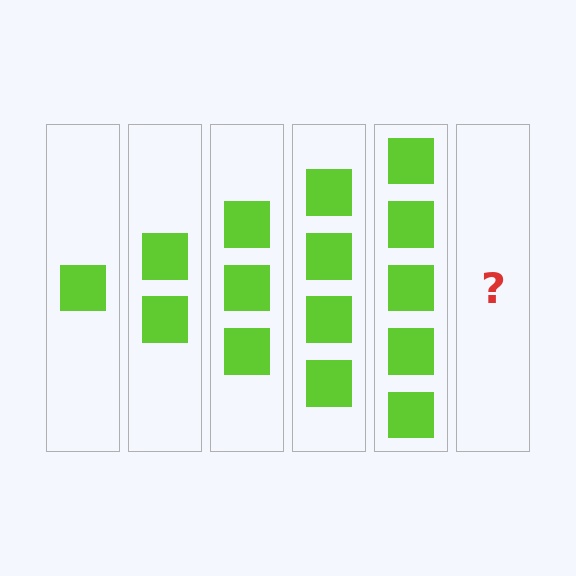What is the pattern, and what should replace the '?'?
The pattern is that each step adds one more square. The '?' should be 6 squares.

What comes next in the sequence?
The next element should be 6 squares.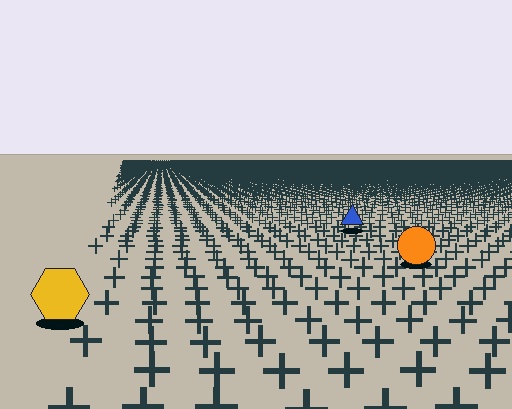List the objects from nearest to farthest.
From nearest to farthest: the yellow hexagon, the orange circle, the blue triangle.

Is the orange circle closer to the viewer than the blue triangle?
Yes. The orange circle is closer — you can tell from the texture gradient: the ground texture is coarser near it.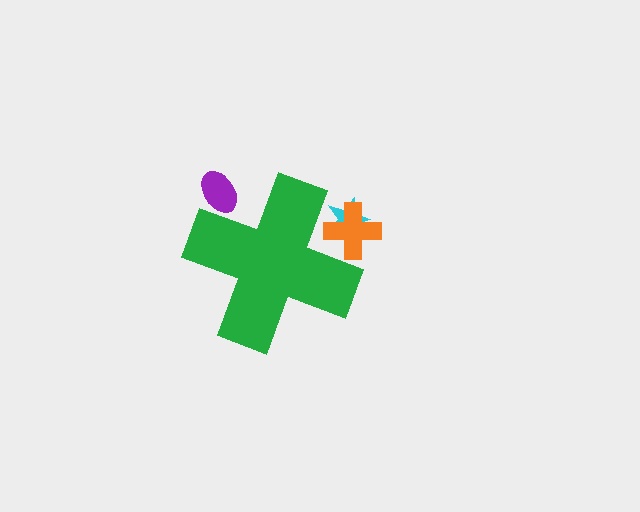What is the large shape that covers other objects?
A green cross.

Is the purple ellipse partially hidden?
Yes, the purple ellipse is partially hidden behind the green cross.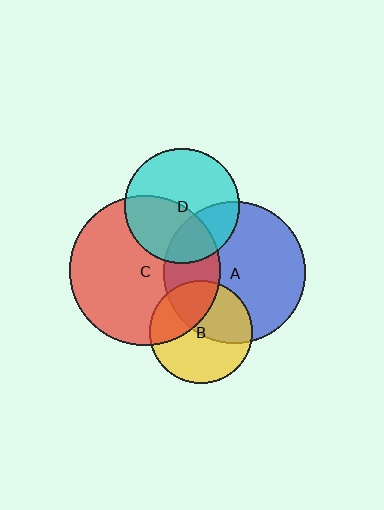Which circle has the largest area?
Circle C (red).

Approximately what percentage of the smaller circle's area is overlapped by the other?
Approximately 30%.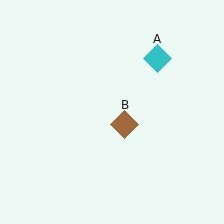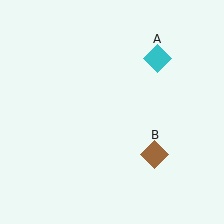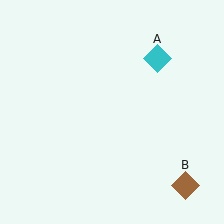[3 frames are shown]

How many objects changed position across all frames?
1 object changed position: brown diamond (object B).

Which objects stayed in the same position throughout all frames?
Cyan diamond (object A) remained stationary.